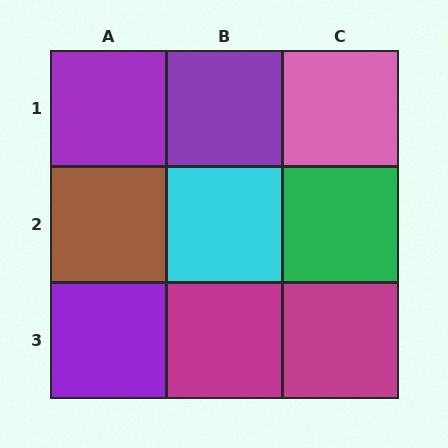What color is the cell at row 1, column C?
Pink.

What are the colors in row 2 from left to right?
Brown, cyan, green.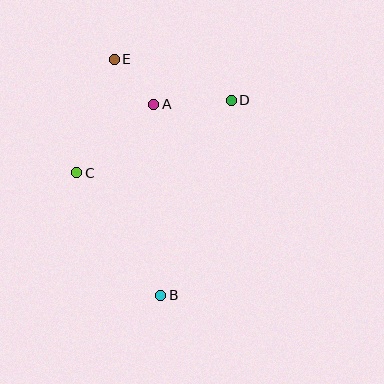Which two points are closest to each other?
Points A and E are closest to each other.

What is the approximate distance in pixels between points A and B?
The distance between A and B is approximately 191 pixels.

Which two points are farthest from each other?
Points B and E are farthest from each other.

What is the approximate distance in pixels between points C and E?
The distance between C and E is approximately 119 pixels.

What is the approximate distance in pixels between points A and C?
The distance between A and C is approximately 103 pixels.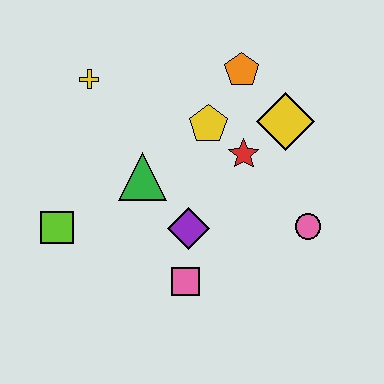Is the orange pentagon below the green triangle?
No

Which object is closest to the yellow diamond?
The red star is closest to the yellow diamond.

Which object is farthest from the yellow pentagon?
The lime square is farthest from the yellow pentagon.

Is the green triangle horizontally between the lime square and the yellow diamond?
Yes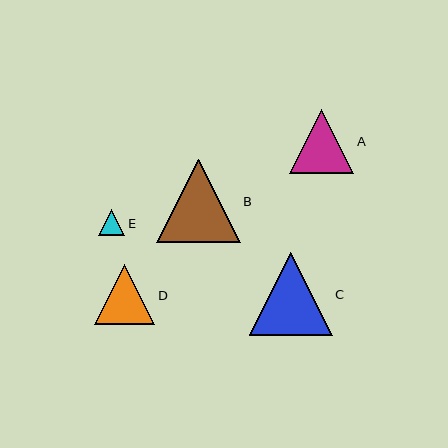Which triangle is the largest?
Triangle B is the largest with a size of approximately 83 pixels.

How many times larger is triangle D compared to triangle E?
Triangle D is approximately 2.3 times the size of triangle E.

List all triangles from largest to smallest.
From largest to smallest: B, C, A, D, E.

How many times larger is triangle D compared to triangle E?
Triangle D is approximately 2.3 times the size of triangle E.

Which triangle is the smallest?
Triangle E is the smallest with a size of approximately 26 pixels.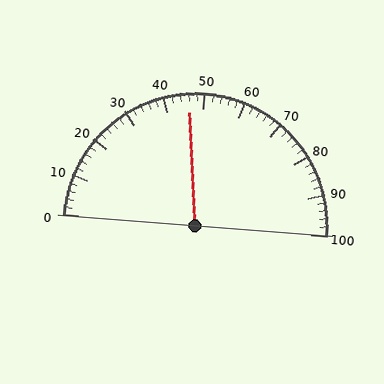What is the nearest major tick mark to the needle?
The nearest major tick mark is 50.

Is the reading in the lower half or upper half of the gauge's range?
The reading is in the lower half of the range (0 to 100).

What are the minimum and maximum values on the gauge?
The gauge ranges from 0 to 100.